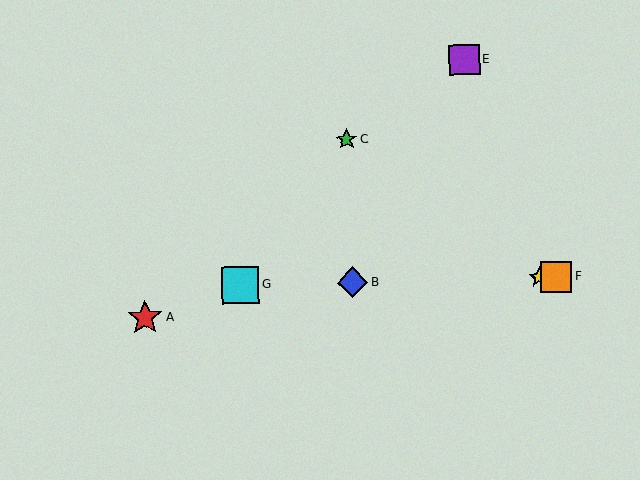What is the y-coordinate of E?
Object E is at y≈60.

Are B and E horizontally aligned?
No, B is at y≈282 and E is at y≈60.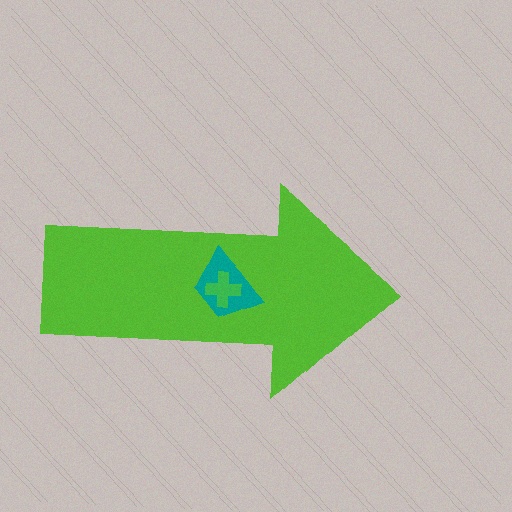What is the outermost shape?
The lime arrow.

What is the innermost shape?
The green cross.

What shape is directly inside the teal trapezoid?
The green cross.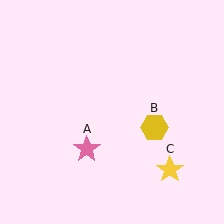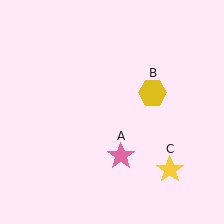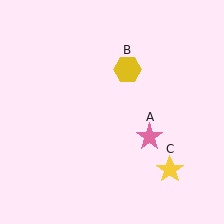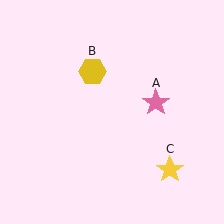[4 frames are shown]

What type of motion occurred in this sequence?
The pink star (object A), yellow hexagon (object B) rotated counterclockwise around the center of the scene.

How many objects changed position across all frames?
2 objects changed position: pink star (object A), yellow hexagon (object B).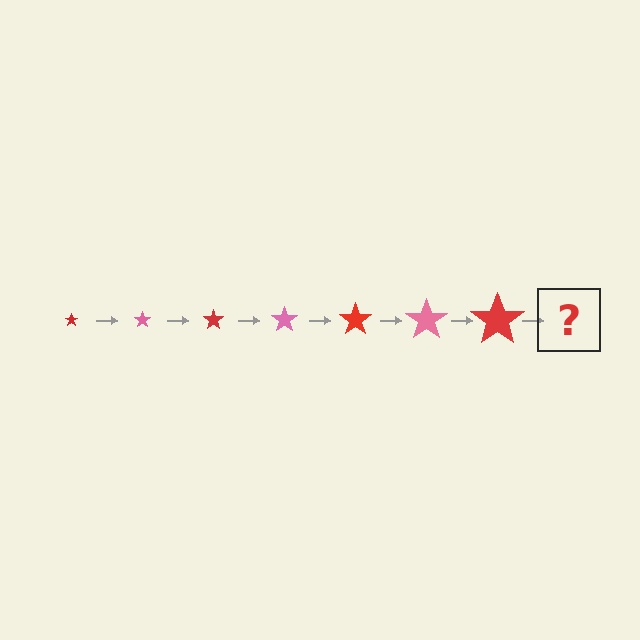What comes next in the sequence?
The next element should be a pink star, larger than the previous one.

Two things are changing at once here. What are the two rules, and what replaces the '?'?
The two rules are that the star grows larger each step and the color cycles through red and pink. The '?' should be a pink star, larger than the previous one.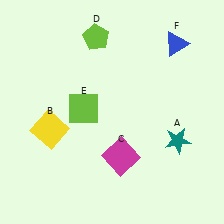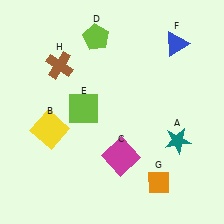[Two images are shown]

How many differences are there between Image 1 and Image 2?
There are 2 differences between the two images.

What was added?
An orange diamond (G), a brown cross (H) were added in Image 2.